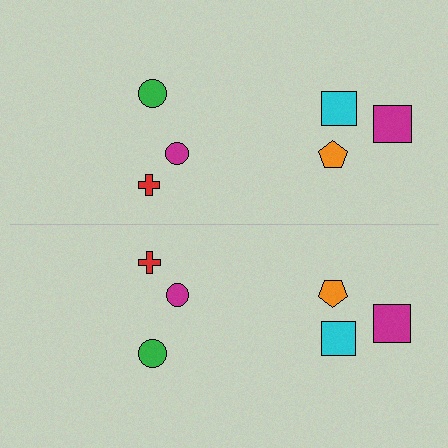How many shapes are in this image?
There are 12 shapes in this image.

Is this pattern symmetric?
Yes, this pattern has bilateral (reflection) symmetry.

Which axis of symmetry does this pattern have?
The pattern has a horizontal axis of symmetry running through the center of the image.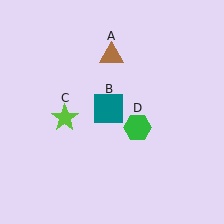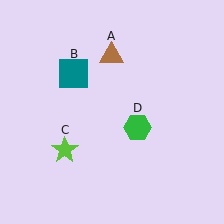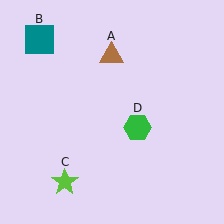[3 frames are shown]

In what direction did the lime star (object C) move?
The lime star (object C) moved down.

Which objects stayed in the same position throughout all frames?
Brown triangle (object A) and green hexagon (object D) remained stationary.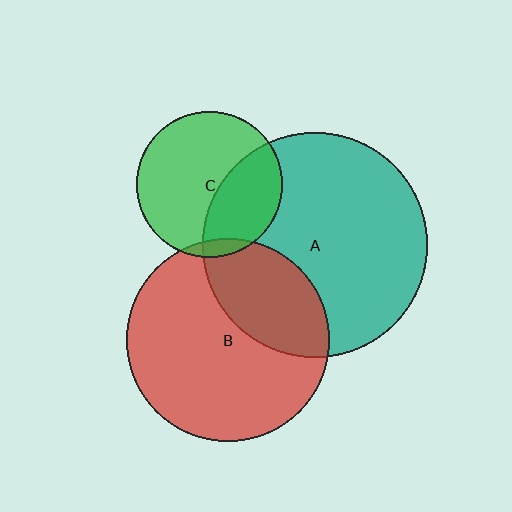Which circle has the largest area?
Circle A (teal).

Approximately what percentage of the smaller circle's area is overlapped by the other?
Approximately 30%.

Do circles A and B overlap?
Yes.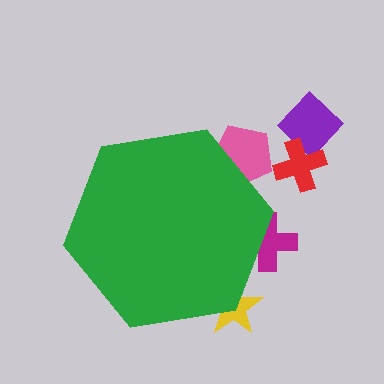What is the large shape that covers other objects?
A green hexagon.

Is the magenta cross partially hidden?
Yes, the magenta cross is partially hidden behind the green hexagon.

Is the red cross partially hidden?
No, the red cross is fully visible.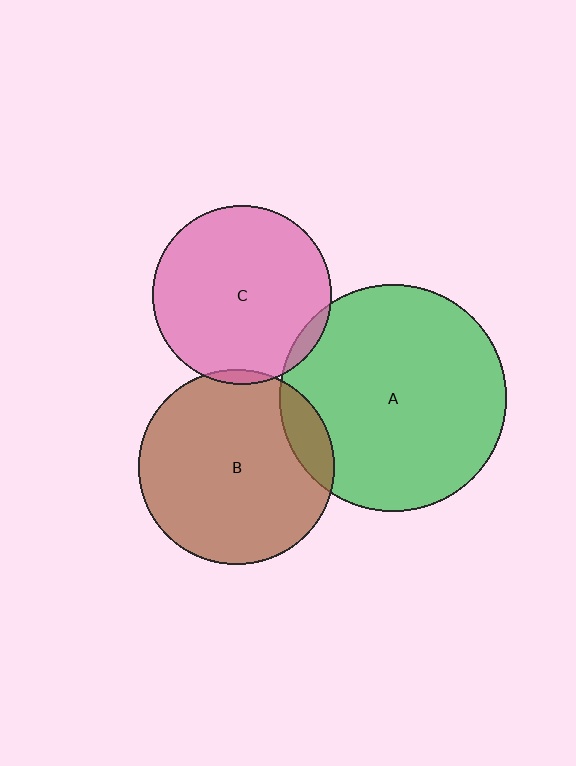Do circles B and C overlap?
Yes.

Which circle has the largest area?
Circle A (green).